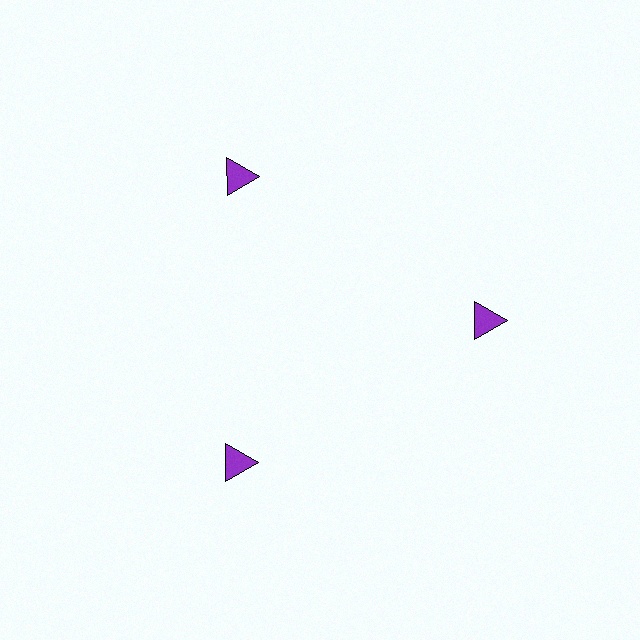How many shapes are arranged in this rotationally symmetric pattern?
There are 3 shapes, arranged in 3 groups of 1.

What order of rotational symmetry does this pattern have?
This pattern has 3-fold rotational symmetry.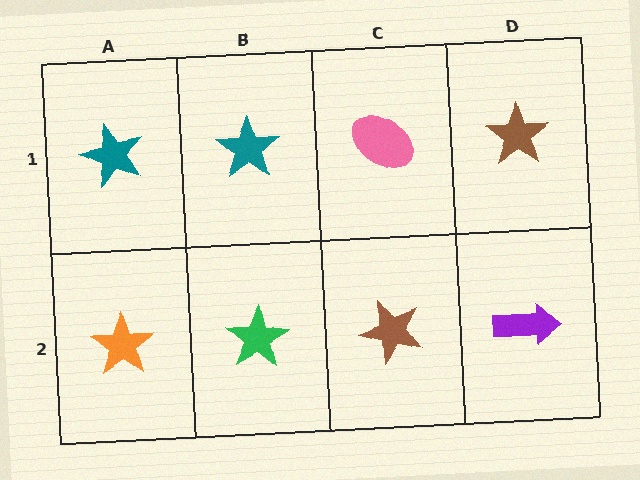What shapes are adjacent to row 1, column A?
An orange star (row 2, column A), a teal star (row 1, column B).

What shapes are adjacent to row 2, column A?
A teal star (row 1, column A), a green star (row 2, column B).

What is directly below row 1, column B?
A green star.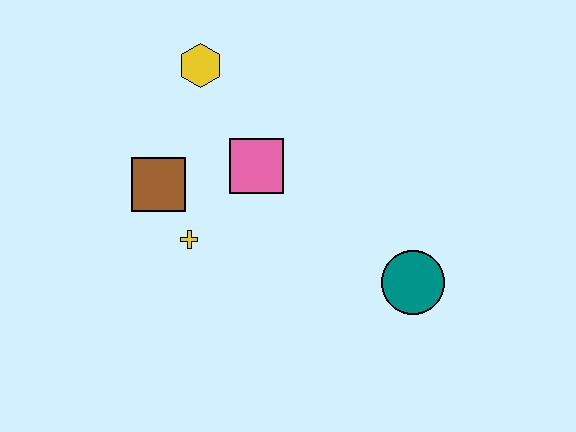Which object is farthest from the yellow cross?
The teal circle is farthest from the yellow cross.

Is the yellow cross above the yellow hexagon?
No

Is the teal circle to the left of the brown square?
No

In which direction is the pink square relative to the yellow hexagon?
The pink square is below the yellow hexagon.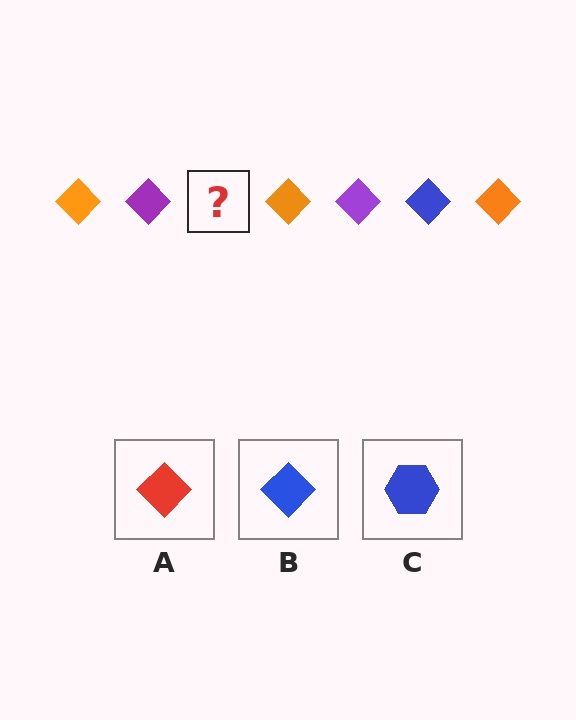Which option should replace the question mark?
Option B.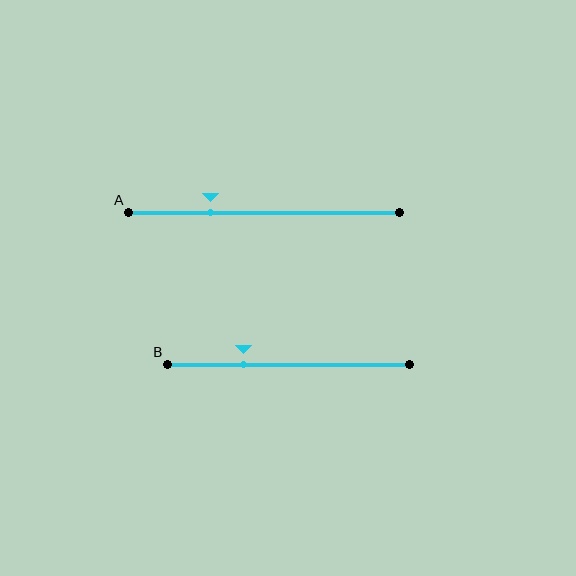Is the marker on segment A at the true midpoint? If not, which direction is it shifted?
No, the marker on segment A is shifted to the left by about 20% of the segment length.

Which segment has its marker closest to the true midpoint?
Segment B has its marker closest to the true midpoint.